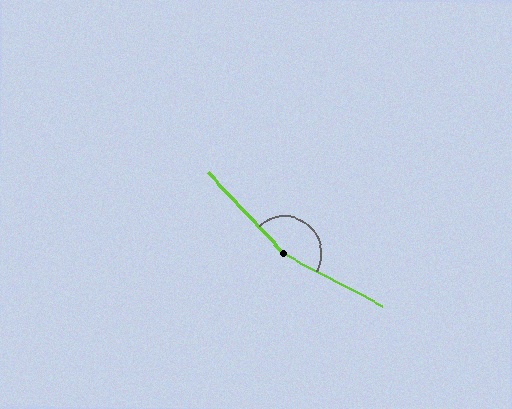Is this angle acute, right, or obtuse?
It is obtuse.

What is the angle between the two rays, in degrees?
Approximately 161 degrees.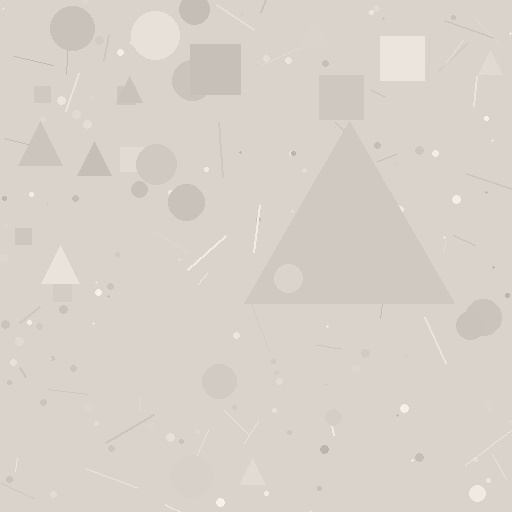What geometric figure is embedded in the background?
A triangle is embedded in the background.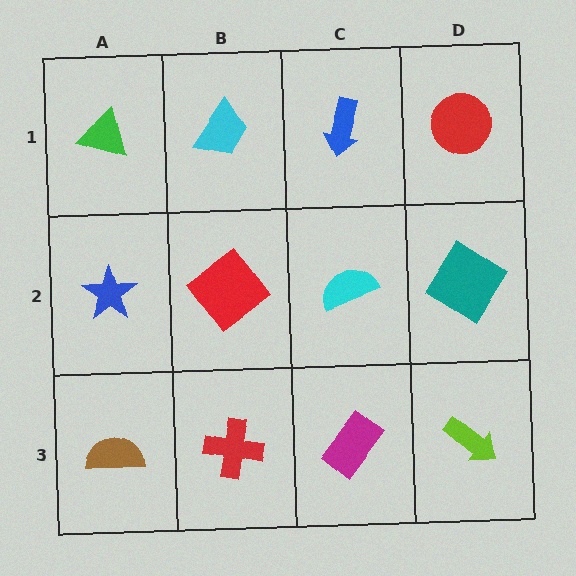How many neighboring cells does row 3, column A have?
2.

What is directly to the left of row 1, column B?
A green triangle.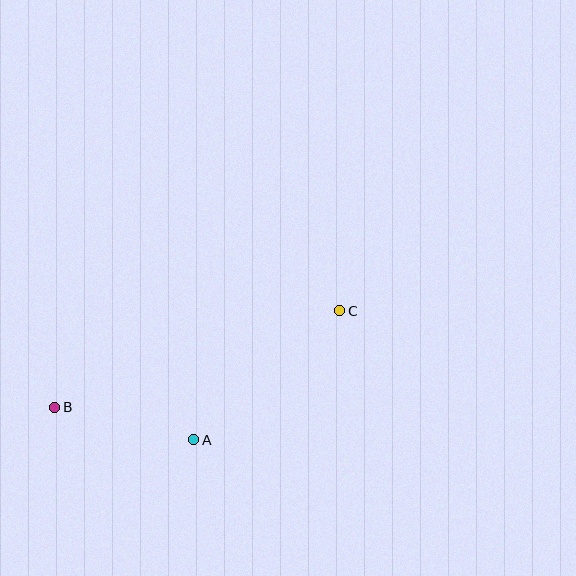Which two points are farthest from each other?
Points B and C are farthest from each other.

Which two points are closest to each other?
Points A and B are closest to each other.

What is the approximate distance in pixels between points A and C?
The distance between A and C is approximately 195 pixels.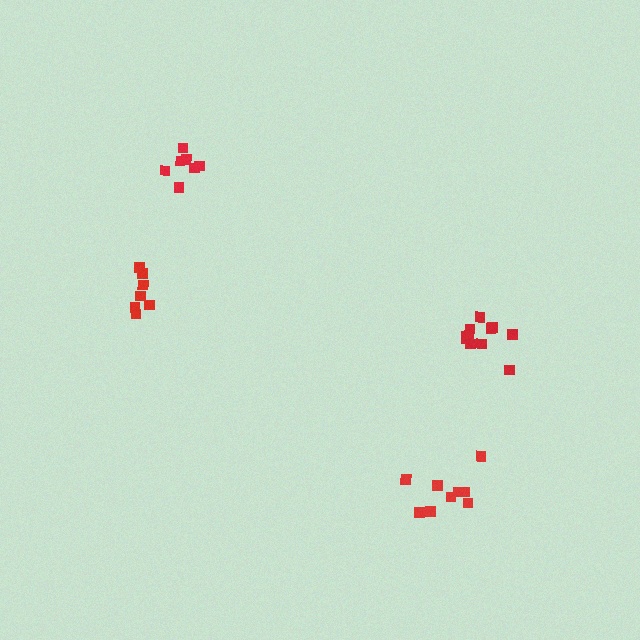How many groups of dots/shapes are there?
There are 4 groups.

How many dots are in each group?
Group 1: 7 dots, Group 2: 7 dots, Group 3: 11 dots, Group 4: 9 dots (34 total).